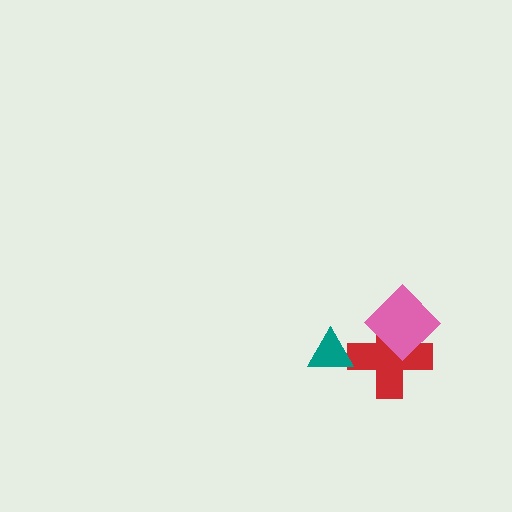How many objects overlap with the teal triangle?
1 object overlaps with the teal triangle.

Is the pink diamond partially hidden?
No, no other shape covers it.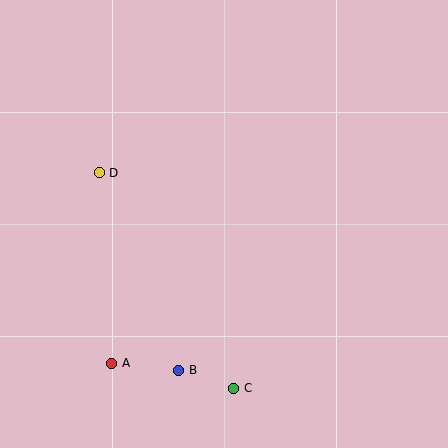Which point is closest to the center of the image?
Point D at (99, 173) is closest to the center.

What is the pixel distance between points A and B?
The distance between A and B is 68 pixels.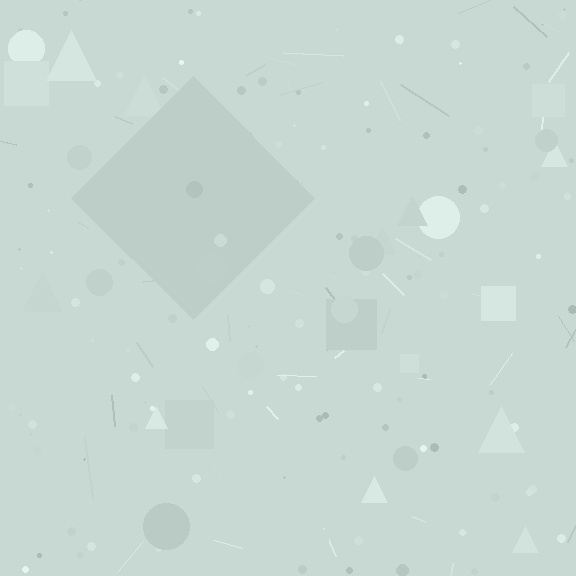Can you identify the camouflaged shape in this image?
The camouflaged shape is a diamond.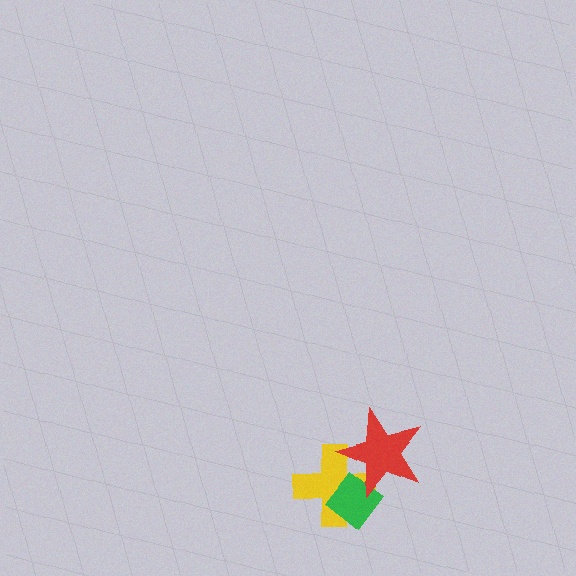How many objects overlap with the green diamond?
2 objects overlap with the green diamond.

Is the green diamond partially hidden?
Yes, it is partially covered by another shape.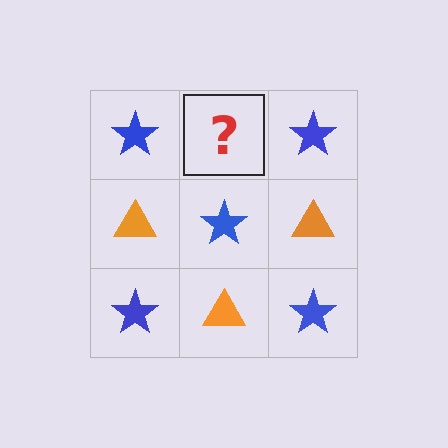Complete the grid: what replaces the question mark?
The question mark should be replaced with an orange triangle.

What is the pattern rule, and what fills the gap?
The rule is that it alternates blue star and orange triangle in a checkerboard pattern. The gap should be filled with an orange triangle.